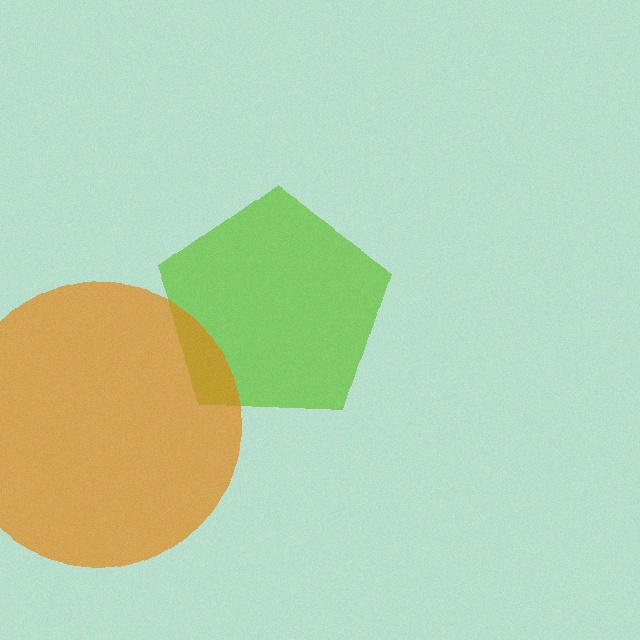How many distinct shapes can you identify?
There are 2 distinct shapes: a lime pentagon, an orange circle.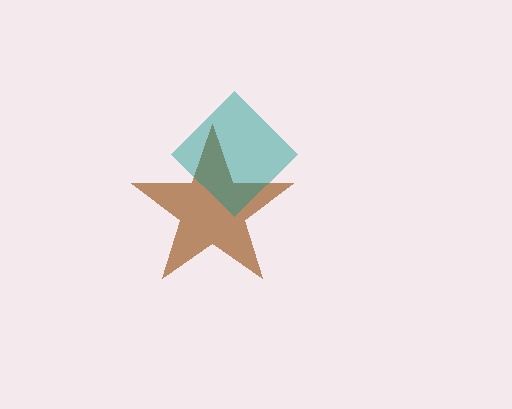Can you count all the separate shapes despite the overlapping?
Yes, there are 2 separate shapes.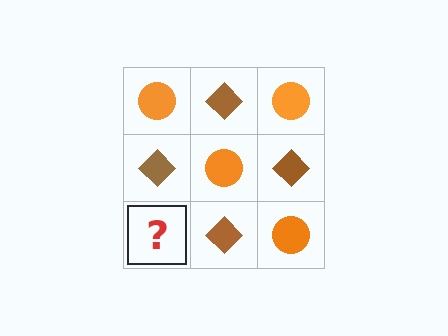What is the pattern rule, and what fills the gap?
The rule is that it alternates orange circle and brown diamond in a checkerboard pattern. The gap should be filled with an orange circle.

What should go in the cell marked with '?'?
The missing cell should contain an orange circle.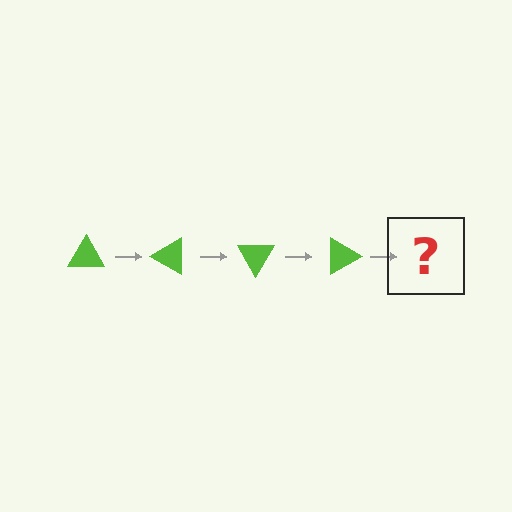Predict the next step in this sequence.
The next step is a lime triangle rotated 120 degrees.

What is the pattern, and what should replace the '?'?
The pattern is that the triangle rotates 30 degrees each step. The '?' should be a lime triangle rotated 120 degrees.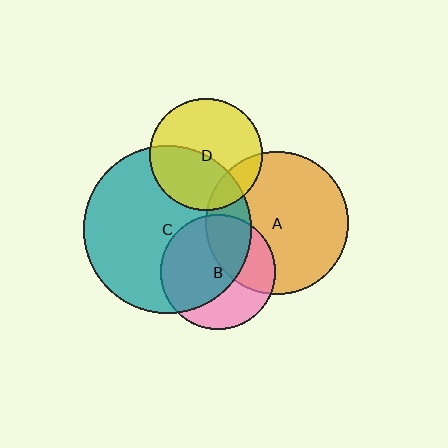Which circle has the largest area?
Circle C (teal).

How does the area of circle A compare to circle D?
Approximately 1.6 times.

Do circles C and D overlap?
Yes.